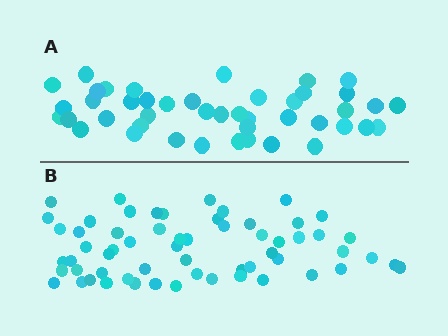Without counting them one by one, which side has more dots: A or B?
Region B (the bottom region) has more dots.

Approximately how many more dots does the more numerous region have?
Region B has approximately 15 more dots than region A.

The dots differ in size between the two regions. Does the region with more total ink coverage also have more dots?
No. Region A has more total ink coverage because its dots are larger, but region B actually contains more individual dots. Total area can be misleading — the number of items is what matters here.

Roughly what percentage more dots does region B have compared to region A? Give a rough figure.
About 35% more.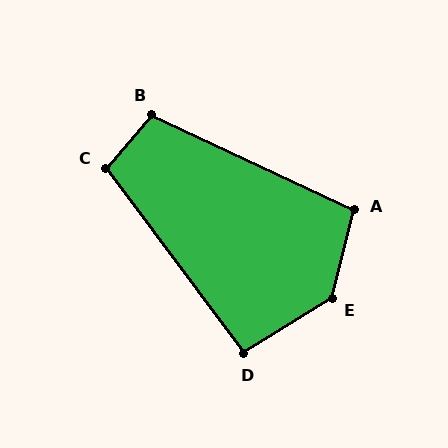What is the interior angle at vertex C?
Approximately 102 degrees (obtuse).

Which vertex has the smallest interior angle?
D, at approximately 95 degrees.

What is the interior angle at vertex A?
Approximately 101 degrees (obtuse).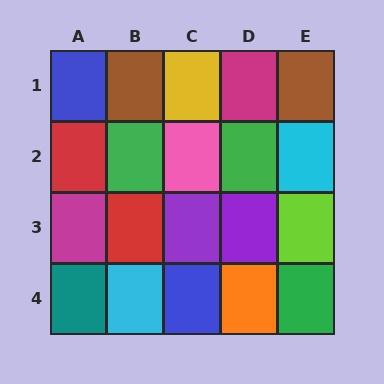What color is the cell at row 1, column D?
Magenta.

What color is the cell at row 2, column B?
Green.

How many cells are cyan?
2 cells are cyan.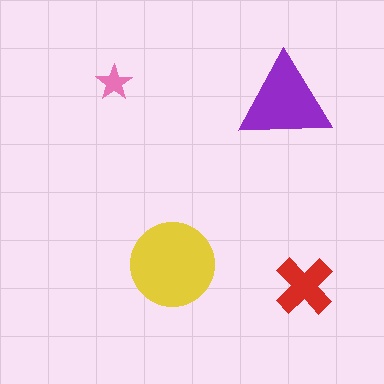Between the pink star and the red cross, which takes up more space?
The red cross.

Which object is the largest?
The yellow circle.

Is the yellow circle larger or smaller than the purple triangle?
Larger.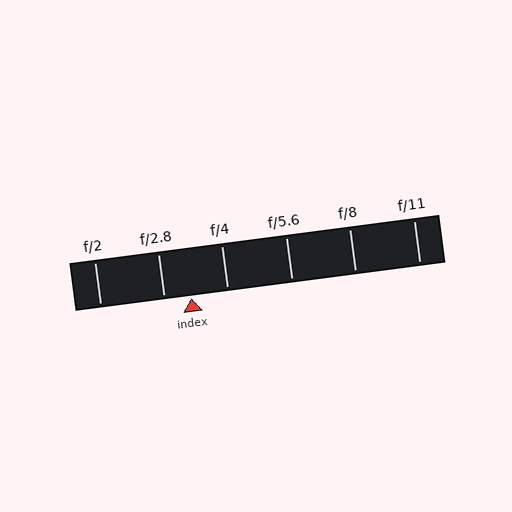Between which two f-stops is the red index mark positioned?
The index mark is between f/2.8 and f/4.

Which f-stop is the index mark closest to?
The index mark is closest to f/2.8.